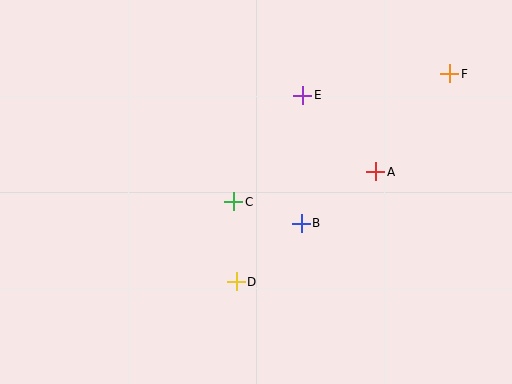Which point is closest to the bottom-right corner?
Point A is closest to the bottom-right corner.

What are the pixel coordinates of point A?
Point A is at (376, 172).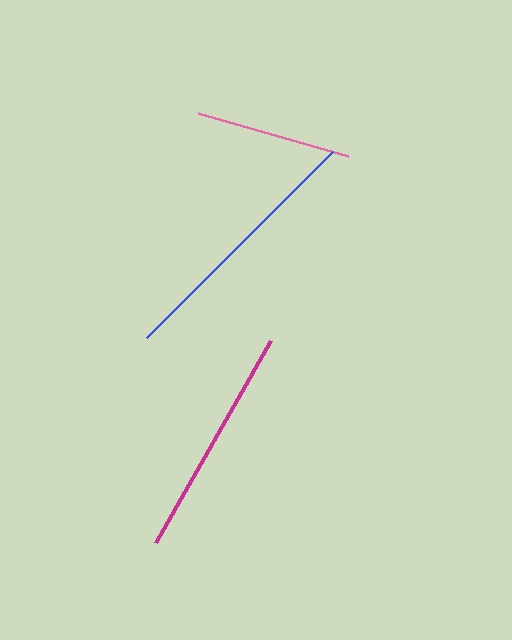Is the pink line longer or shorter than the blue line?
The blue line is longer than the pink line.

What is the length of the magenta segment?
The magenta segment is approximately 232 pixels long.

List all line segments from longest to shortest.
From longest to shortest: blue, magenta, pink.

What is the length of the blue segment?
The blue segment is approximately 262 pixels long.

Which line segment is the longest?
The blue line is the longest at approximately 262 pixels.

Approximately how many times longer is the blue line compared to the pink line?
The blue line is approximately 1.7 times the length of the pink line.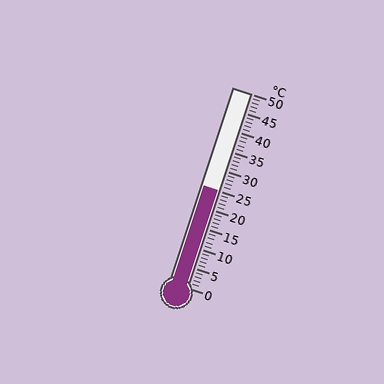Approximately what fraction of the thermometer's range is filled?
The thermometer is filled to approximately 50% of its range.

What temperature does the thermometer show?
The thermometer shows approximately 25°C.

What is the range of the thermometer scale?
The thermometer scale ranges from 0°C to 50°C.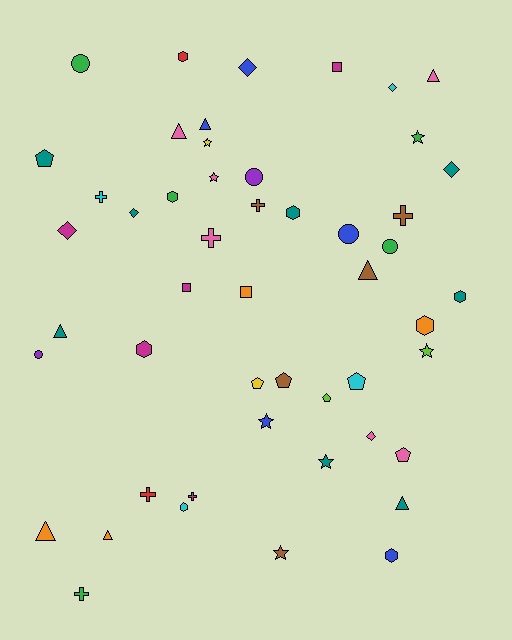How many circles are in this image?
There are 5 circles.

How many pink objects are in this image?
There are 6 pink objects.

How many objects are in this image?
There are 50 objects.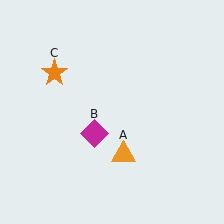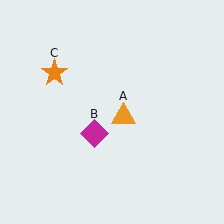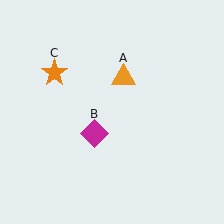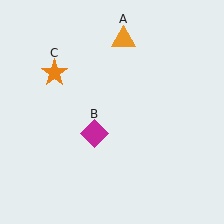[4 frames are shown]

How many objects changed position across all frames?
1 object changed position: orange triangle (object A).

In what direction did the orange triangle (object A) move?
The orange triangle (object A) moved up.